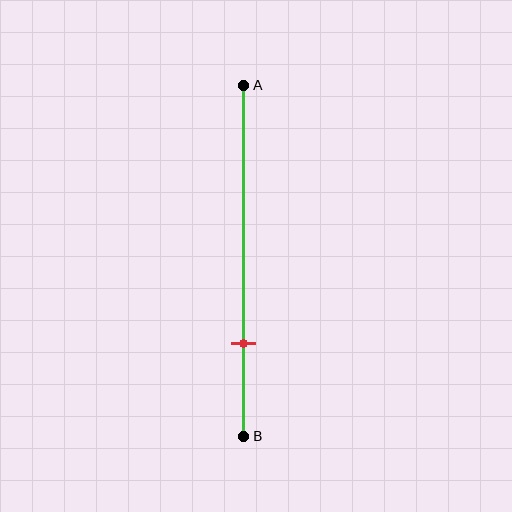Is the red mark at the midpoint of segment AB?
No, the mark is at about 75% from A, not at the 50% midpoint.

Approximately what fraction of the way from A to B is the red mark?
The red mark is approximately 75% of the way from A to B.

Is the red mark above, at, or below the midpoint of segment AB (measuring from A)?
The red mark is below the midpoint of segment AB.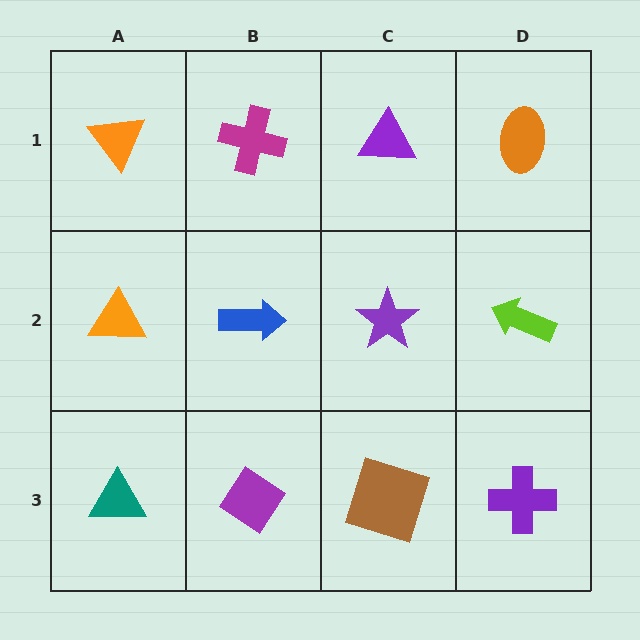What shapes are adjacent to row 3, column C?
A purple star (row 2, column C), a purple diamond (row 3, column B), a purple cross (row 3, column D).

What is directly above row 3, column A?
An orange triangle.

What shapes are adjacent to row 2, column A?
An orange triangle (row 1, column A), a teal triangle (row 3, column A), a blue arrow (row 2, column B).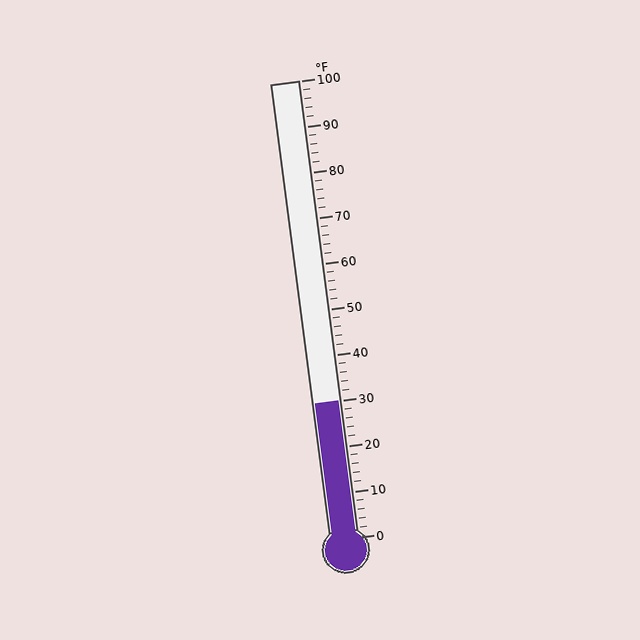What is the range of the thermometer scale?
The thermometer scale ranges from 0°F to 100°F.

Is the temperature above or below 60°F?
The temperature is below 60°F.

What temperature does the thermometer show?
The thermometer shows approximately 30°F.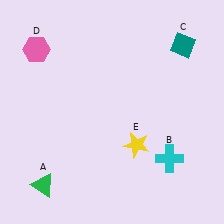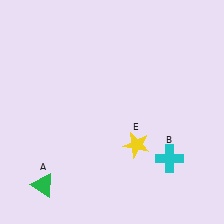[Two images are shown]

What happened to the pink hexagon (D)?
The pink hexagon (D) was removed in Image 2. It was in the top-left area of Image 1.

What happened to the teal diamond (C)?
The teal diamond (C) was removed in Image 2. It was in the top-right area of Image 1.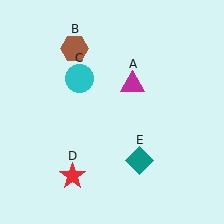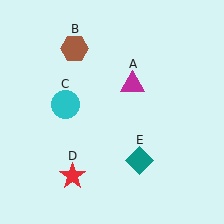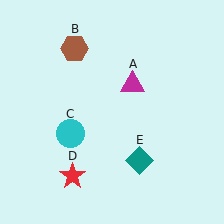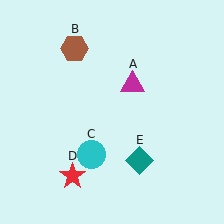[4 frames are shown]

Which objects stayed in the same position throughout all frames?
Magenta triangle (object A) and brown hexagon (object B) and red star (object D) and teal diamond (object E) remained stationary.